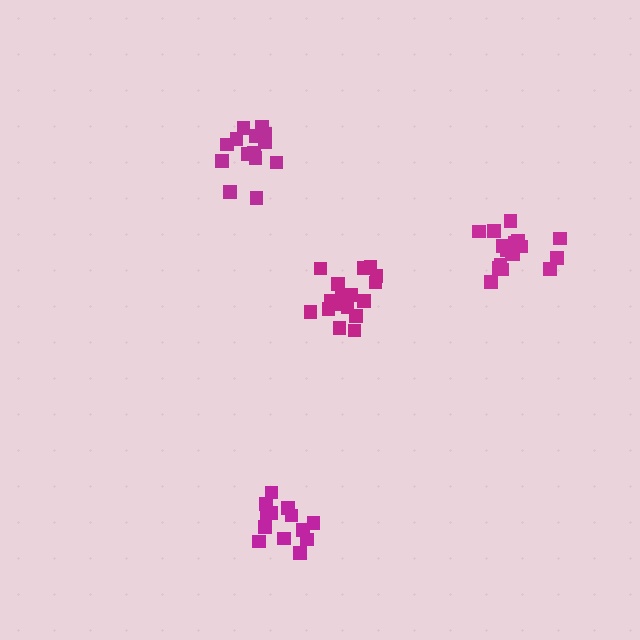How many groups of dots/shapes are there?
There are 4 groups.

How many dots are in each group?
Group 1: 13 dots, Group 2: 18 dots, Group 3: 17 dots, Group 4: 14 dots (62 total).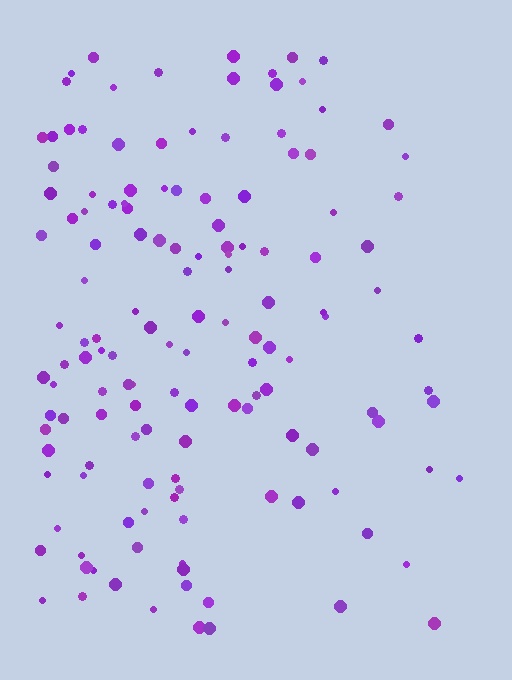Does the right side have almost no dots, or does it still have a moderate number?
Still a moderate number, just noticeably fewer than the left.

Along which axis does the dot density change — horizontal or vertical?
Horizontal.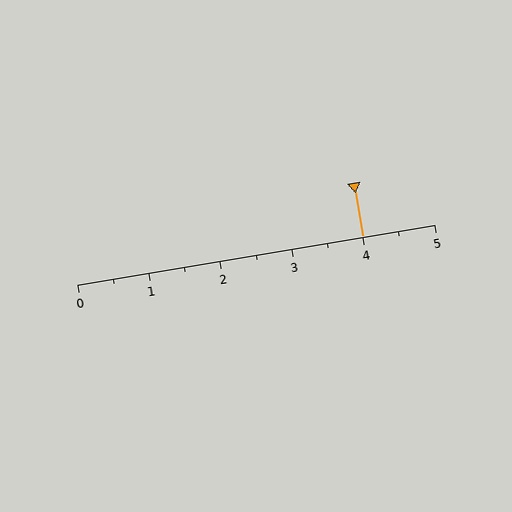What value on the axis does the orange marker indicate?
The marker indicates approximately 4.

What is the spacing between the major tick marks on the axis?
The major ticks are spaced 1 apart.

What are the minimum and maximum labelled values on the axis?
The axis runs from 0 to 5.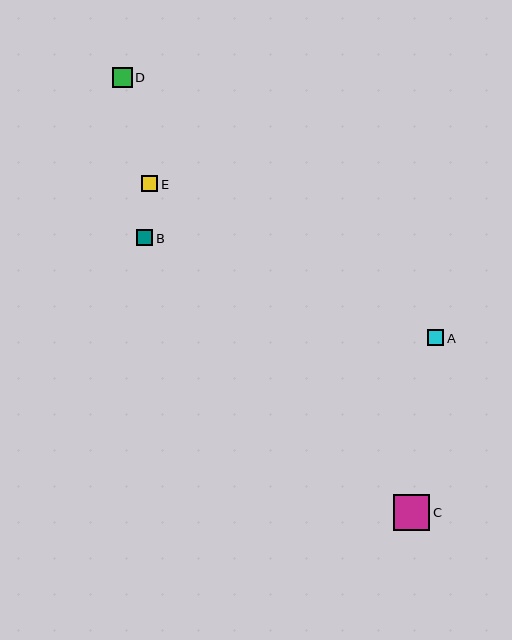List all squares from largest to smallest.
From largest to smallest: C, D, B, E, A.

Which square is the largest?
Square C is the largest with a size of approximately 36 pixels.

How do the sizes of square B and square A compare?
Square B and square A are approximately the same size.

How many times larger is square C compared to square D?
Square C is approximately 1.8 times the size of square D.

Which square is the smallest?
Square A is the smallest with a size of approximately 16 pixels.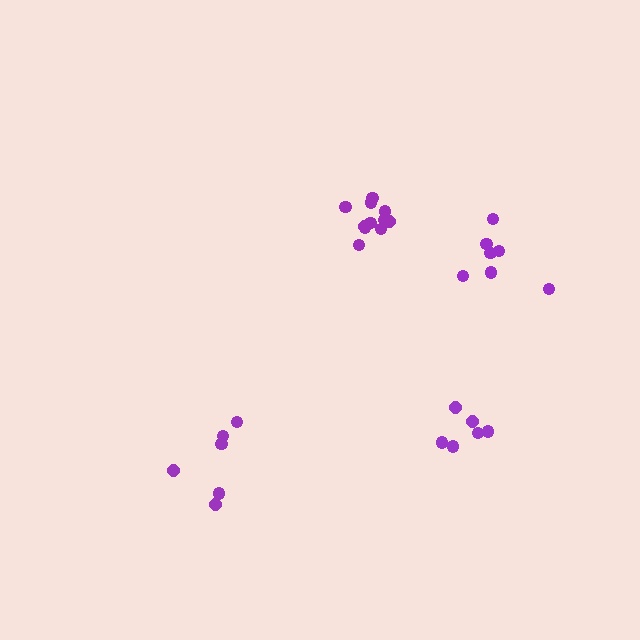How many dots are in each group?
Group 1: 6 dots, Group 2: 11 dots, Group 3: 6 dots, Group 4: 7 dots (30 total).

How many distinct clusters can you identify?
There are 4 distinct clusters.